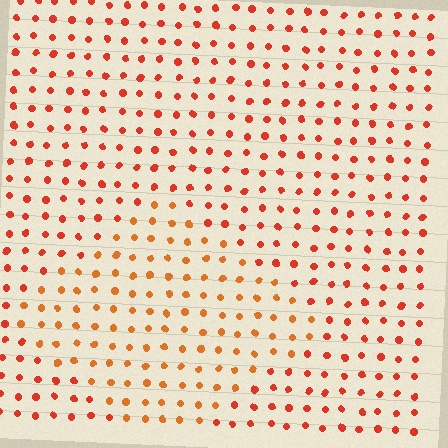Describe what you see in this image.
The image is filled with small red elements in a uniform arrangement. A diamond-shaped region is visible where the elements are tinted to a slightly different hue, forming a subtle color boundary.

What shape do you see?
I see a diamond.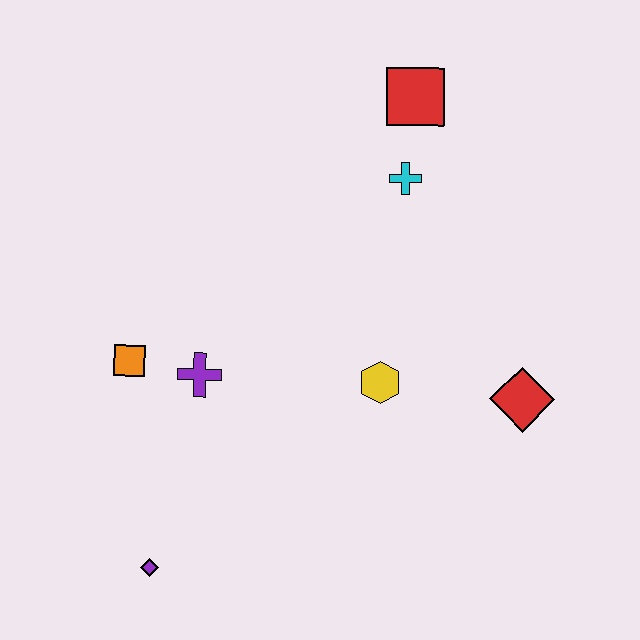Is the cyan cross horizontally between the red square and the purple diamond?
Yes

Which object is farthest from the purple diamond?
The red square is farthest from the purple diamond.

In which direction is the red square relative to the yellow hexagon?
The red square is above the yellow hexagon.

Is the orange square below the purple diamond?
No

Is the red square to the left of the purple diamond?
No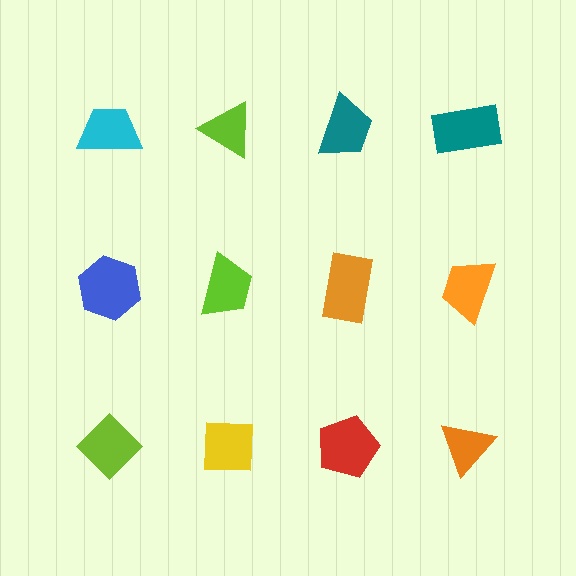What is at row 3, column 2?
A yellow square.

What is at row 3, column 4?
An orange triangle.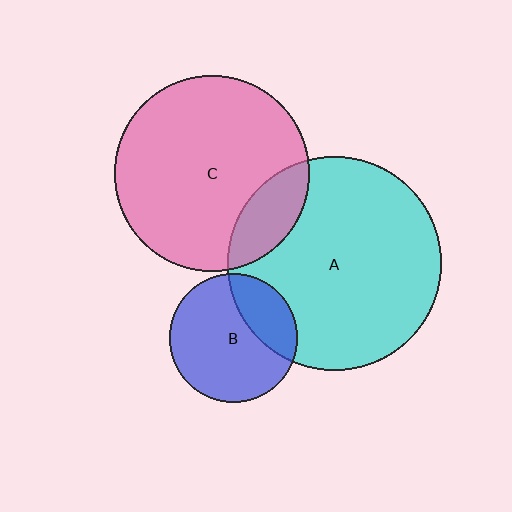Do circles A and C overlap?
Yes.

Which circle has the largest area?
Circle A (cyan).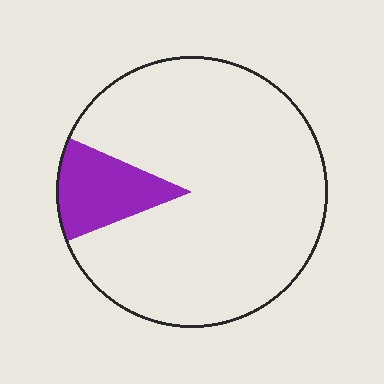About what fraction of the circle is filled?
About one eighth (1/8).